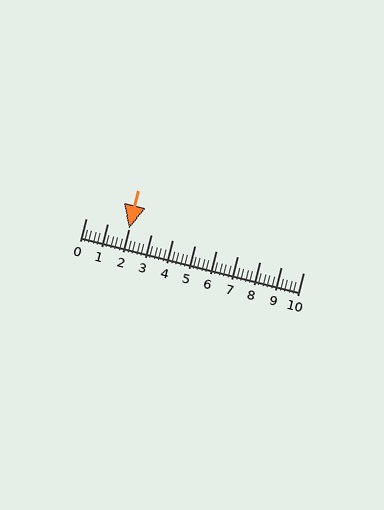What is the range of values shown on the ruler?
The ruler shows values from 0 to 10.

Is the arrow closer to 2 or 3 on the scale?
The arrow is closer to 2.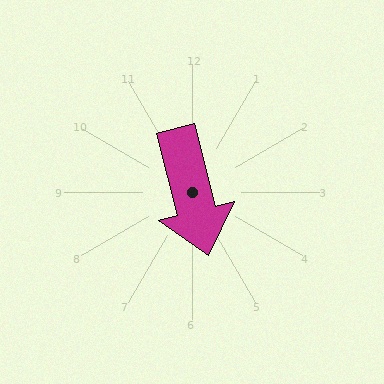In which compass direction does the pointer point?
South.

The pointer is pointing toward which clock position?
Roughly 6 o'clock.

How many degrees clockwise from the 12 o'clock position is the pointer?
Approximately 166 degrees.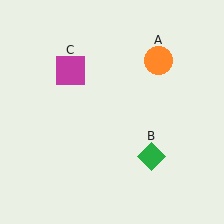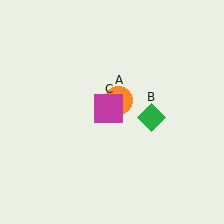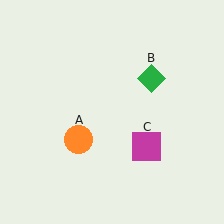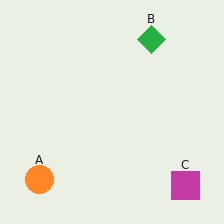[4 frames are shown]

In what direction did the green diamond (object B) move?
The green diamond (object B) moved up.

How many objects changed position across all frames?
3 objects changed position: orange circle (object A), green diamond (object B), magenta square (object C).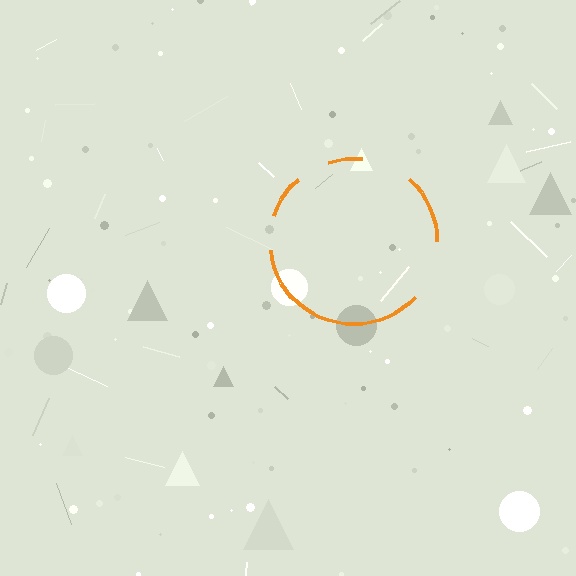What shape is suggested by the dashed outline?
The dashed outline suggests a circle.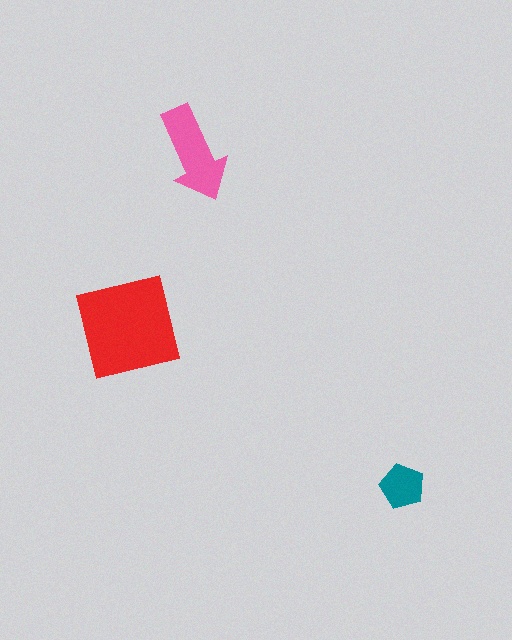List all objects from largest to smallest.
The red square, the pink arrow, the teal pentagon.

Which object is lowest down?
The teal pentagon is bottommost.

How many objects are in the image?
There are 3 objects in the image.